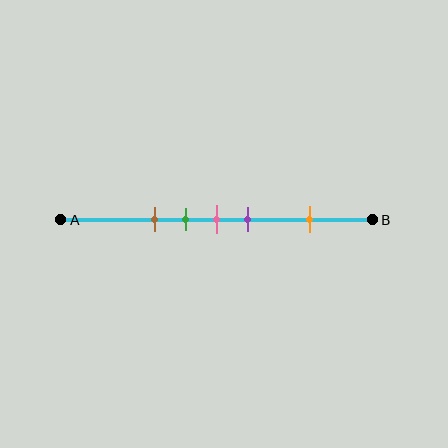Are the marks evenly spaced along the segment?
No, the marks are not evenly spaced.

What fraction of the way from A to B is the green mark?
The green mark is approximately 40% (0.4) of the way from A to B.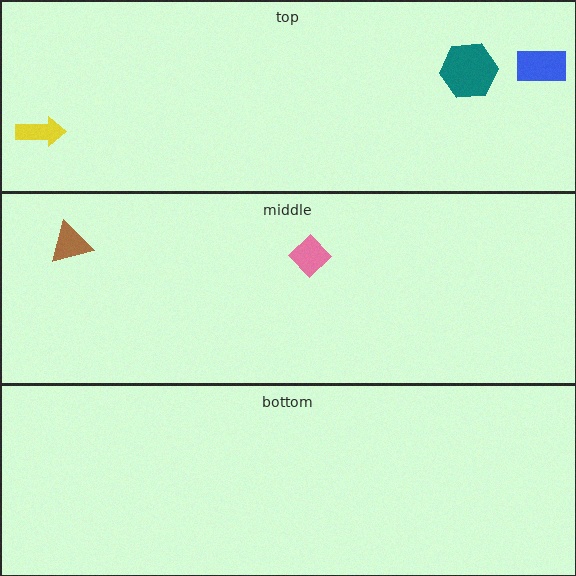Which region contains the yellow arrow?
The top region.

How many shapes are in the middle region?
2.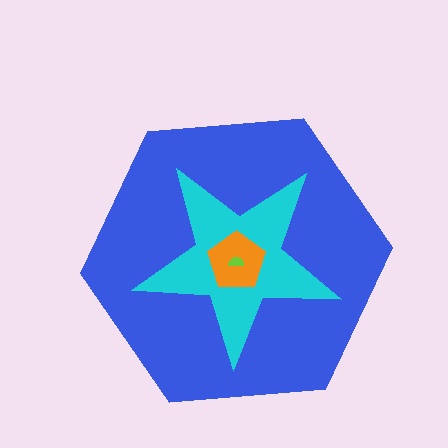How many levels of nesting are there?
4.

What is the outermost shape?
The blue hexagon.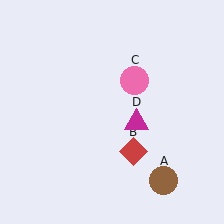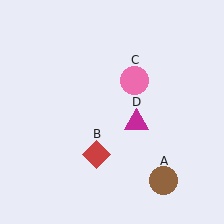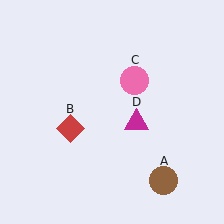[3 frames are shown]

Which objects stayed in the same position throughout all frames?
Brown circle (object A) and pink circle (object C) and magenta triangle (object D) remained stationary.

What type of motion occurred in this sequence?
The red diamond (object B) rotated clockwise around the center of the scene.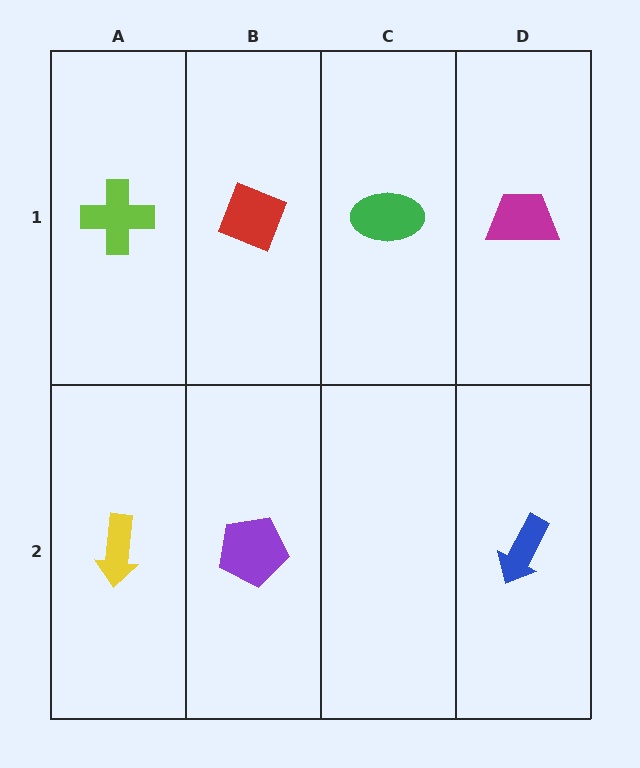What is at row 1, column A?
A lime cross.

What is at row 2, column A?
A yellow arrow.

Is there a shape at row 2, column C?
No, that cell is empty.